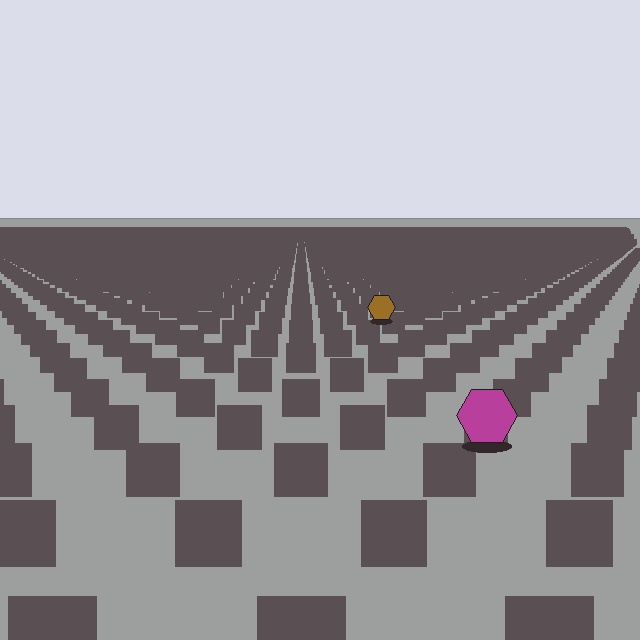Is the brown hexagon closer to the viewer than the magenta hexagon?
No. The magenta hexagon is closer — you can tell from the texture gradient: the ground texture is coarser near it.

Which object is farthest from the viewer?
The brown hexagon is farthest from the viewer. It appears smaller and the ground texture around it is denser.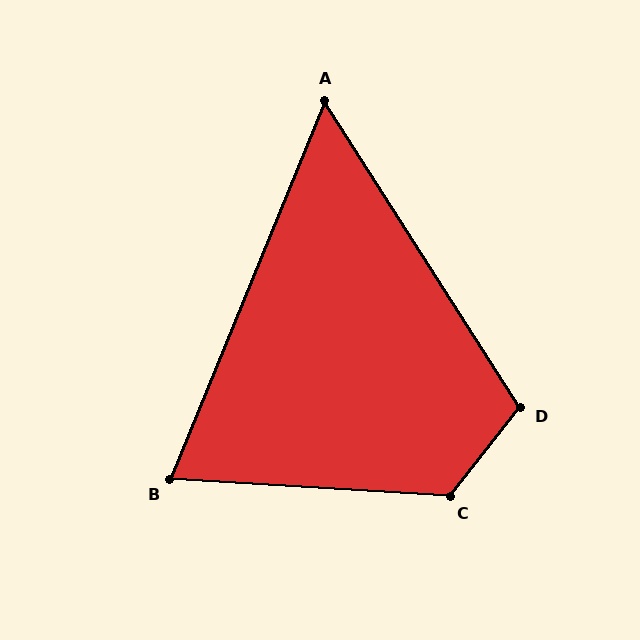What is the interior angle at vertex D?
Approximately 109 degrees (obtuse).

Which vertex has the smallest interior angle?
A, at approximately 55 degrees.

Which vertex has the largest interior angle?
C, at approximately 125 degrees.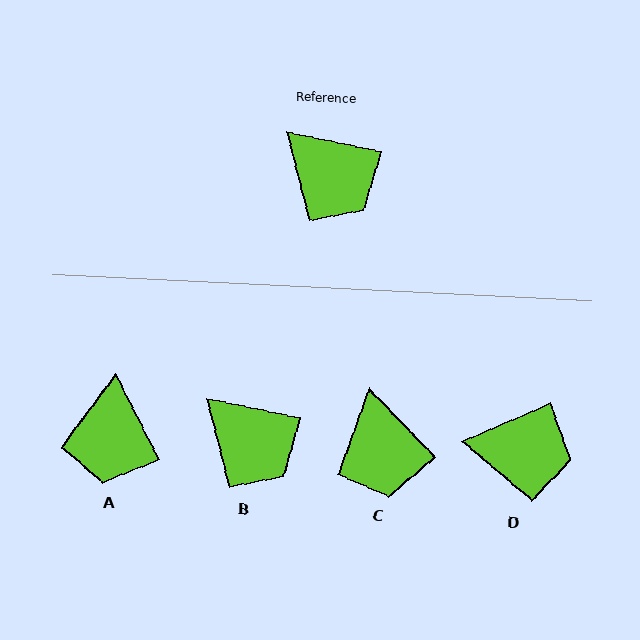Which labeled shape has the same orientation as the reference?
B.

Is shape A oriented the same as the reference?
No, it is off by about 51 degrees.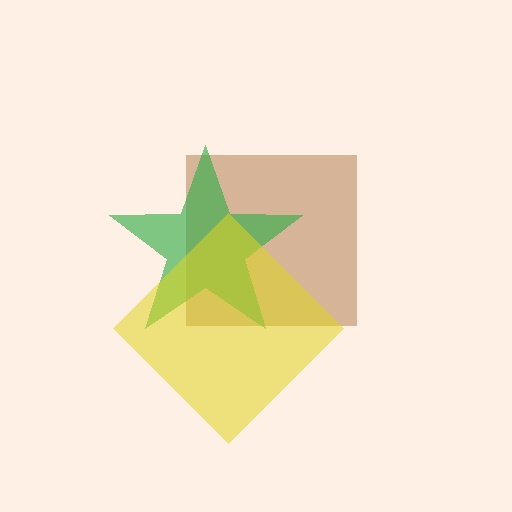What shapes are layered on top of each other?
The layered shapes are: a brown square, a green star, a yellow diamond.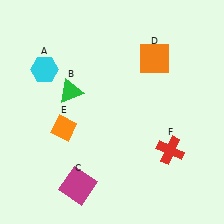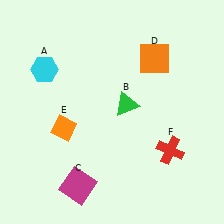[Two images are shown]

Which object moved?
The green triangle (B) moved right.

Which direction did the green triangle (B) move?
The green triangle (B) moved right.